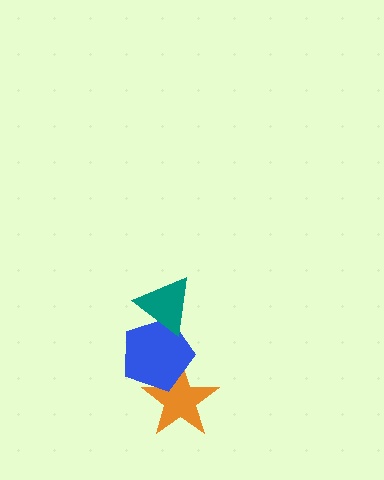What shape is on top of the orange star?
The blue pentagon is on top of the orange star.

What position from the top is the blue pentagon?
The blue pentagon is 2nd from the top.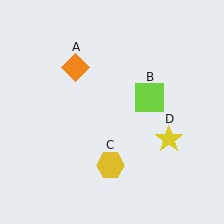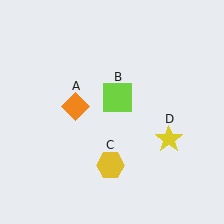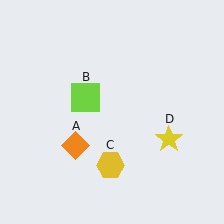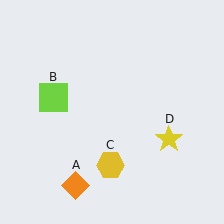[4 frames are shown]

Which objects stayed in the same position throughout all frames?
Yellow hexagon (object C) and yellow star (object D) remained stationary.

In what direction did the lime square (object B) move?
The lime square (object B) moved left.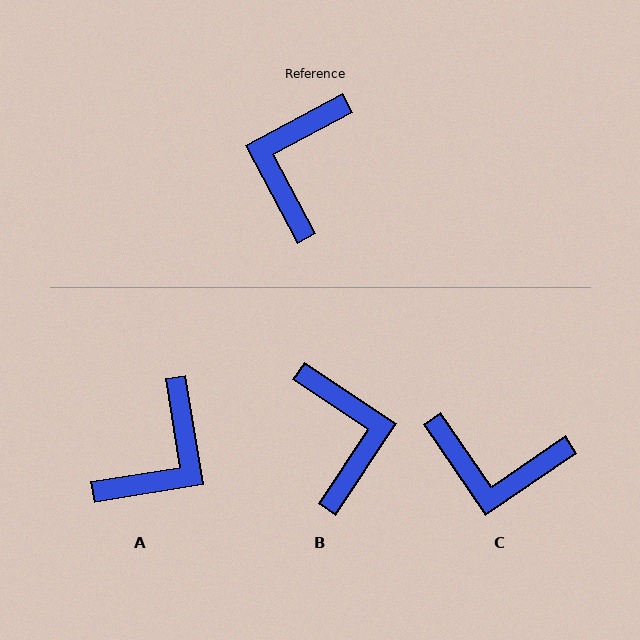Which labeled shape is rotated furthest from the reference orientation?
A, about 161 degrees away.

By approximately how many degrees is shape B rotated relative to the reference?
Approximately 151 degrees clockwise.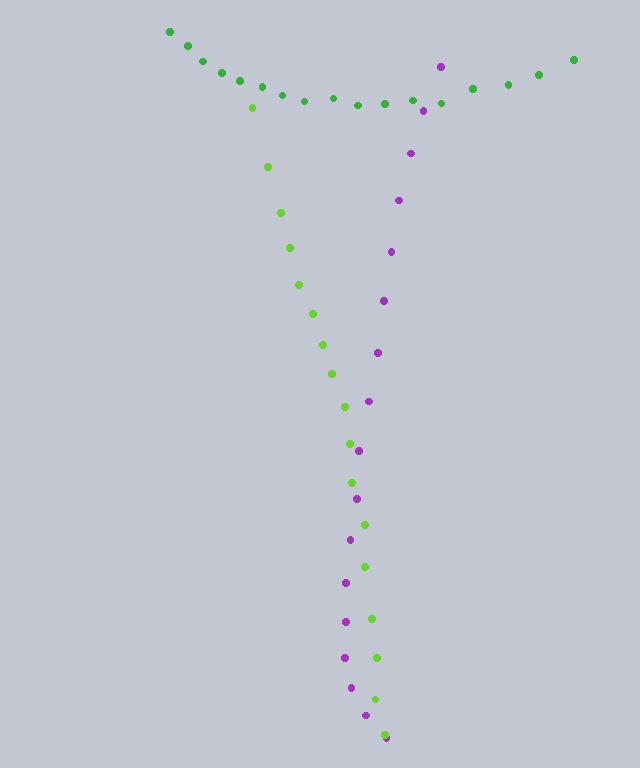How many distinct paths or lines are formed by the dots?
There are 3 distinct paths.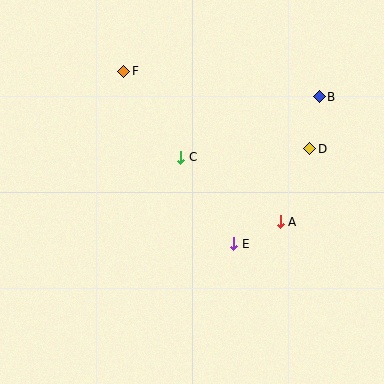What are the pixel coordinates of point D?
Point D is at (310, 149).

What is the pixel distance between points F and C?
The distance between F and C is 103 pixels.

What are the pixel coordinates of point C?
Point C is at (181, 157).